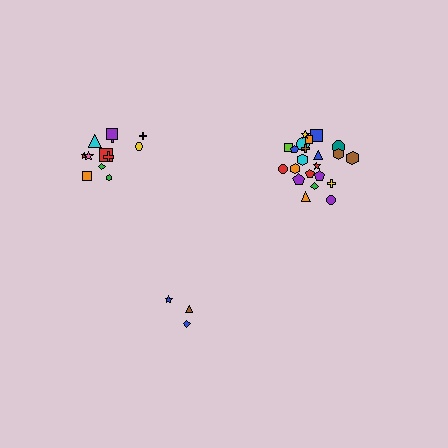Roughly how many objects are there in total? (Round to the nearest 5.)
Roughly 35 objects in total.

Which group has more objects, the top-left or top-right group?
The top-right group.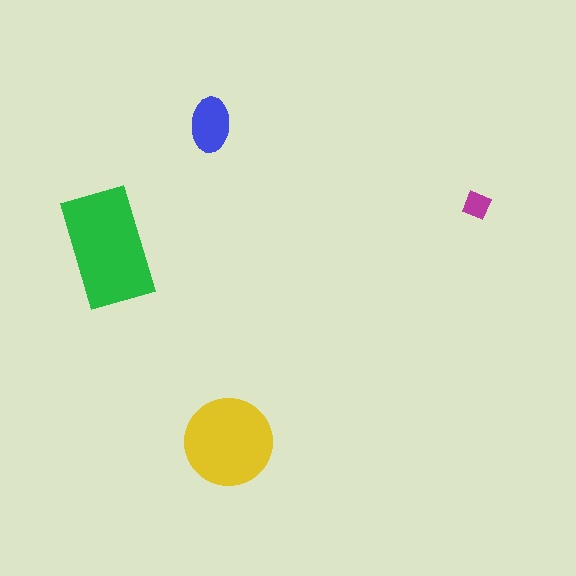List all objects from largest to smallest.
The green rectangle, the yellow circle, the blue ellipse, the magenta diamond.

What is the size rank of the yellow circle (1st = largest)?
2nd.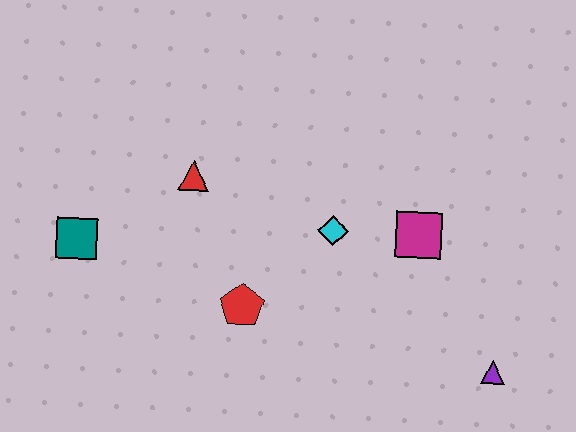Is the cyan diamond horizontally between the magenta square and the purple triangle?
No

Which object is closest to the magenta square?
The cyan diamond is closest to the magenta square.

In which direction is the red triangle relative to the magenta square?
The red triangle is to the left of the magenta square.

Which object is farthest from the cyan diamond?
The teal square is farthest from the cyan diamond.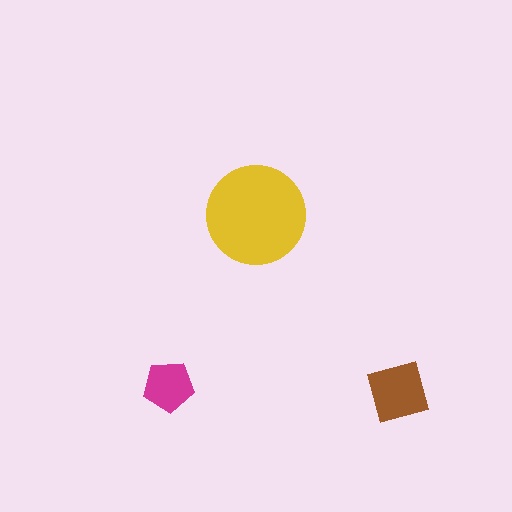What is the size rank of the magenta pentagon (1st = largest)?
3rd.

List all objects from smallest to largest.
The magenta pentagon, the brown diamond, the yellow circle.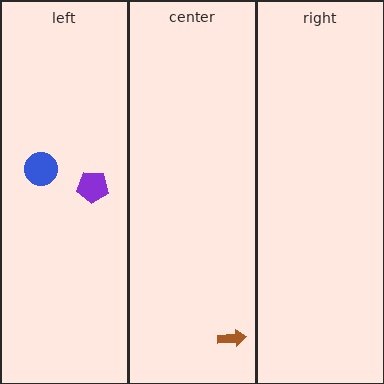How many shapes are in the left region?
2.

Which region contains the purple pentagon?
The left region.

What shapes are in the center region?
The brown arrow.